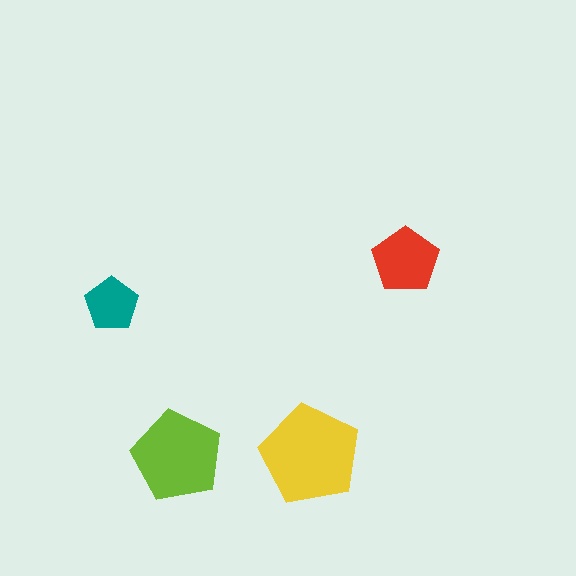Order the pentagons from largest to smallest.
the yellow one, the lime one, the red one, the teal one.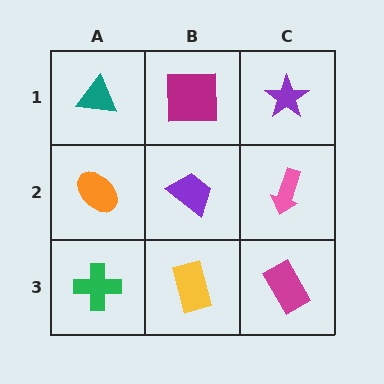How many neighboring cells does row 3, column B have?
3.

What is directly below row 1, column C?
A pink arrow.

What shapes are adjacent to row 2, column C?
A purple star (row 1, column C), a magenta rectangle (row 3, column C), a purple trapezoid (row 2, column B).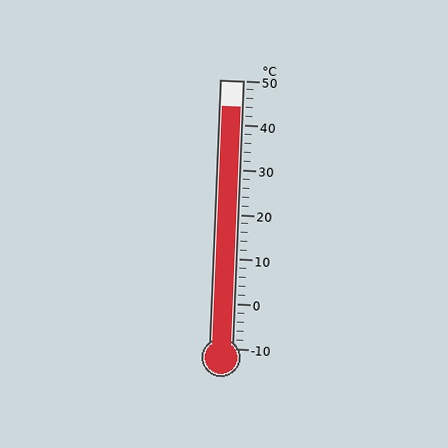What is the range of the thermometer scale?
The thermometer scale ranges from -10°C to 50°C.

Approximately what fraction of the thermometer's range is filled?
The thermometer is filled to approximately 90% of its range.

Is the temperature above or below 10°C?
The temperature is above 10°C.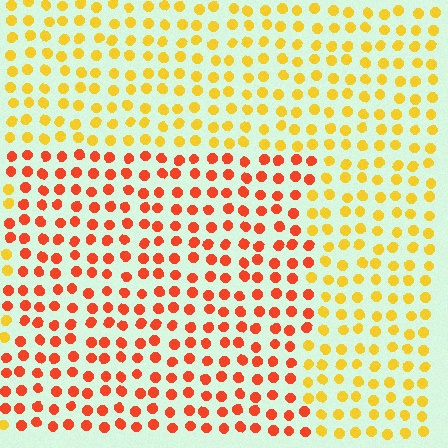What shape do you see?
I see a rectangle.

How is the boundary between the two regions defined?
The boundary is defined purely by a slight shift in hue (about 40 degrees). Spacing, size, and orientation are identical on both sides.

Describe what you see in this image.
The image is filled with small yellow elements in a uniform arrangement. A rectangle-shaped region is visible where the elements are tinted to a slightly different hue, forming a subtle color boundary.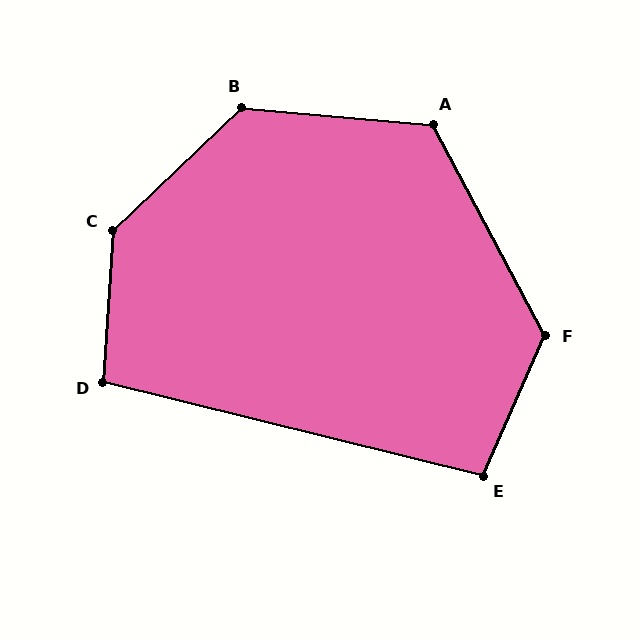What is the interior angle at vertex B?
Approximately 132 degrees (obtuse).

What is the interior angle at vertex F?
Approximately 128 degrees (obtuse).